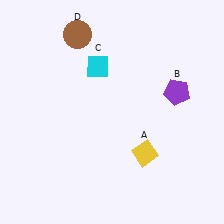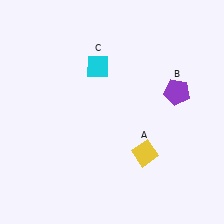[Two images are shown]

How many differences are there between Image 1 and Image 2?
There is 1 difference between the two images.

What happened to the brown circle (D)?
The brown circle (D) was removed in Image 2. It was in the top-left area of Image 1.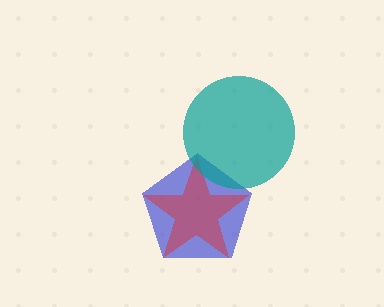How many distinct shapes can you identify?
There are 3 distinct shapes: a blue pentagon, a red star, a teal circle.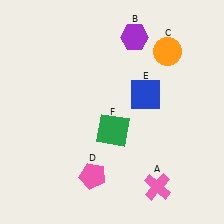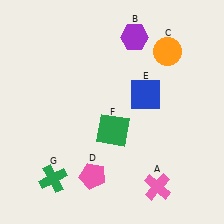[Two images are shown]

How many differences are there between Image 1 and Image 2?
There is 1 difference between the two images.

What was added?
A green cross (G) was added in Image 2.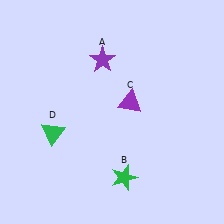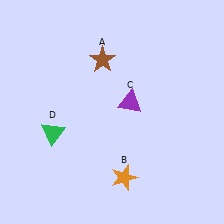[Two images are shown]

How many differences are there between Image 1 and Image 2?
There are 2 differences between the two images.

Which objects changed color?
A changed from purple to brown. B changed from green to orange.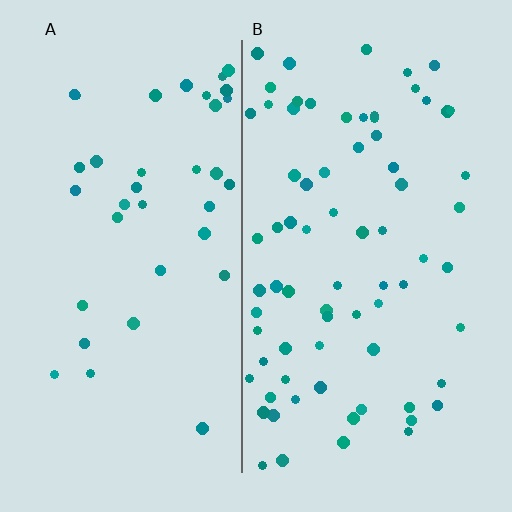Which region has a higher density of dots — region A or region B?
B (the right).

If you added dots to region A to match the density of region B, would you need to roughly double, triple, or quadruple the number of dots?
Approximately double.